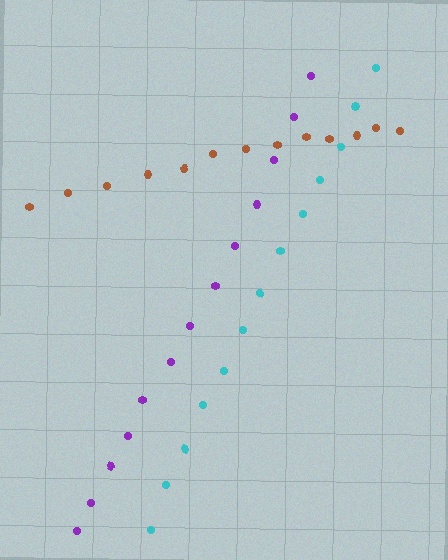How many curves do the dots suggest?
There are 3 distinct paths.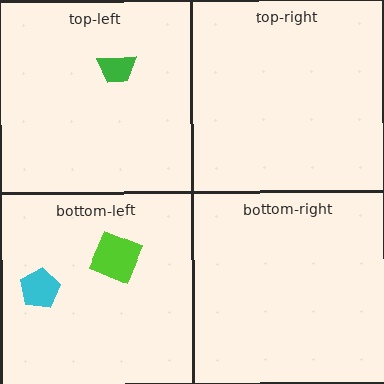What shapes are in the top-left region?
The green trapezoid.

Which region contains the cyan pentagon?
The bottom-left region.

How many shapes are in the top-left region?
1.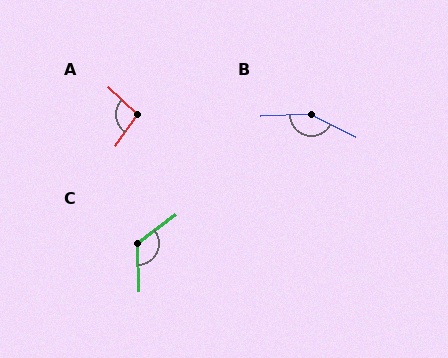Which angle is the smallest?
A, at approximately 99 degrees.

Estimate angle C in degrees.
Approximately 125 degrees.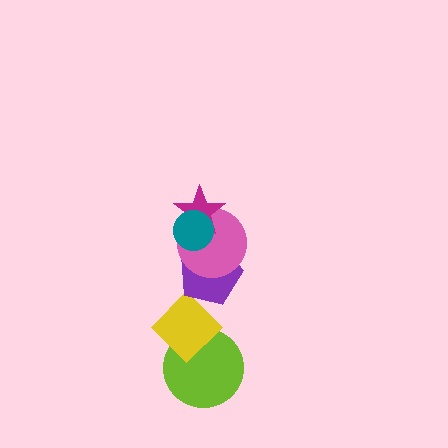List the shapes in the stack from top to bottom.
From top to bottom: the teal circle, the magenta star, the pink circle, the purple pentagon, the yellow diamond, the lime circle.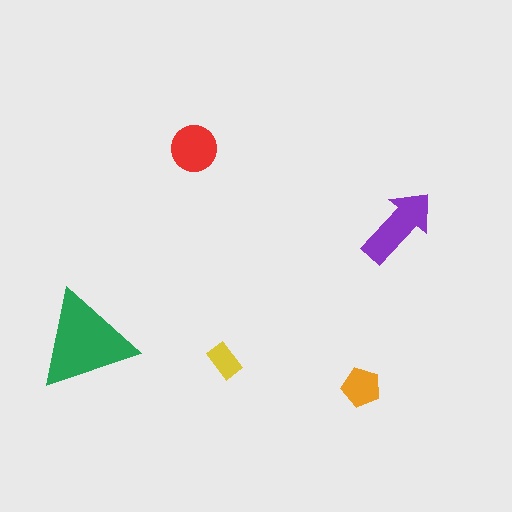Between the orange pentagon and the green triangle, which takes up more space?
The green triangle.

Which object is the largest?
The green triangle.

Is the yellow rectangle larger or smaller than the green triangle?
Smaller.